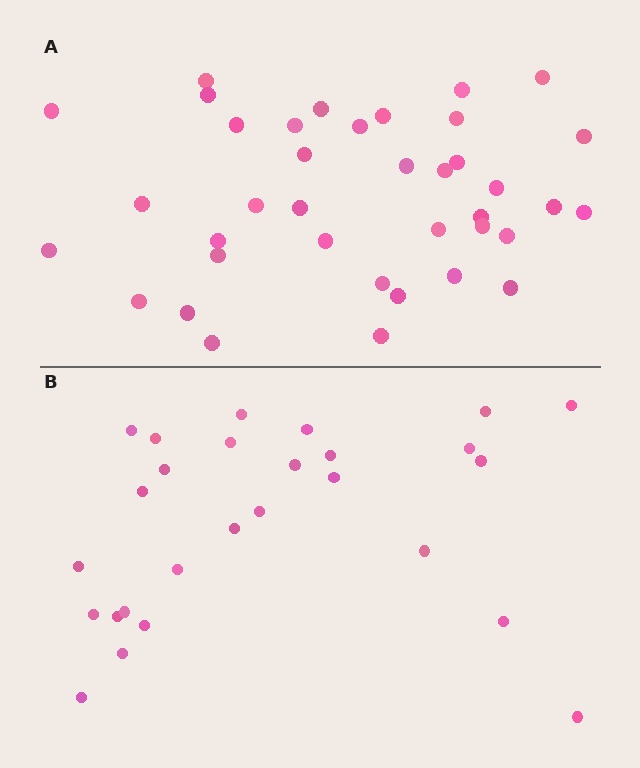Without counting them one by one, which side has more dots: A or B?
Region A (the top region) has more dots.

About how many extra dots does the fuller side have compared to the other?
Region A has roughly 12 or so more dots than region B.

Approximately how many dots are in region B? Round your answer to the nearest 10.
About 30 dots. (The exact count is 27, which rounds to 30.)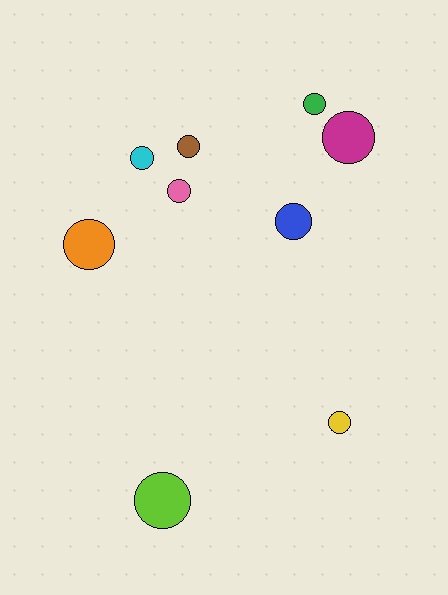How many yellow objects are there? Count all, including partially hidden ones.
There is 1 yellow object.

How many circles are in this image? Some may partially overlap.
There are 9 circles.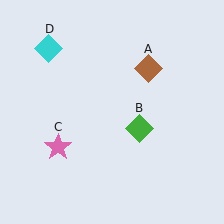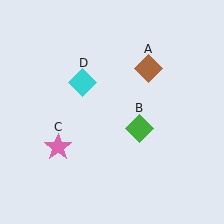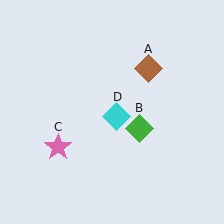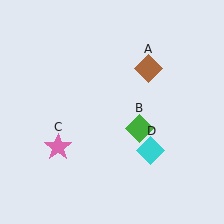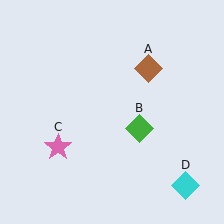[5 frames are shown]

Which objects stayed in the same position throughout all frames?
Brown diamond (object A) and green diamond (object B) and pink star (object C) remained stationary.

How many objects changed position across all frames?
1 object changed position: cyan diamond (object D).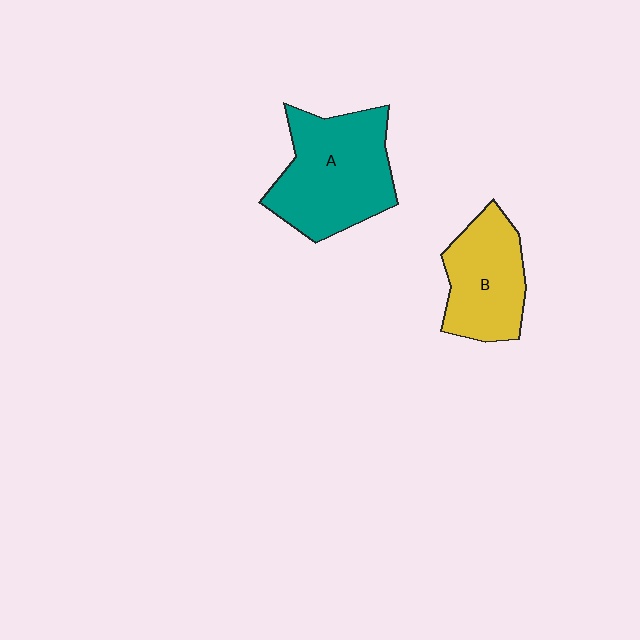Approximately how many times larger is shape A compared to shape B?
Approximately 1.4 times.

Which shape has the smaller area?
Shape B (yellow).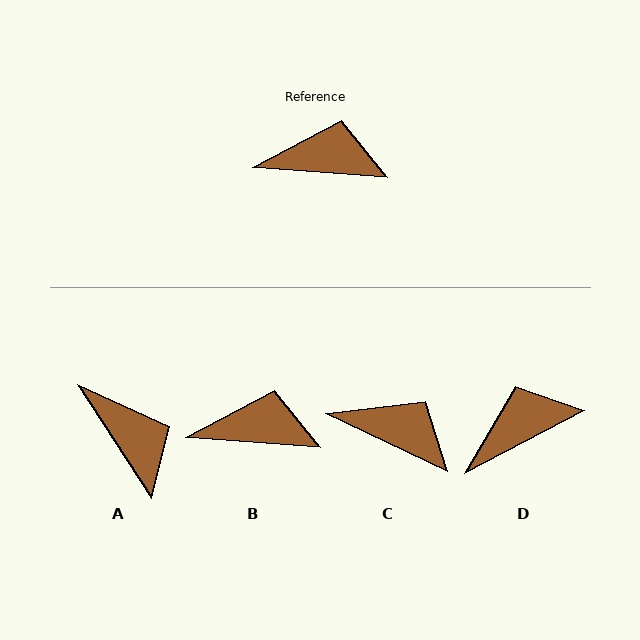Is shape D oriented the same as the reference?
No, it is off by about 32 degrees.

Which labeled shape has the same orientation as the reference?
B.